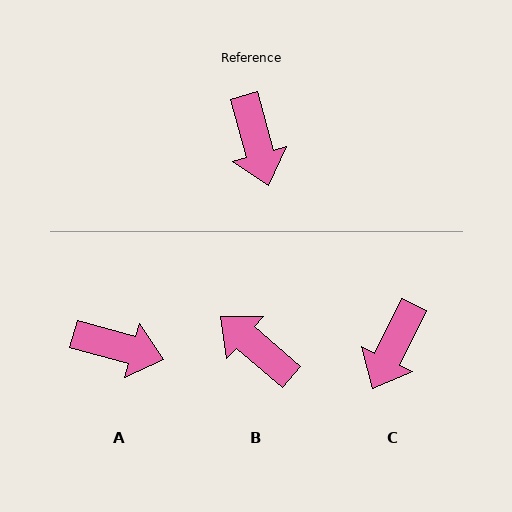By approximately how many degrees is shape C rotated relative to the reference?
Approximately 41 degrees clockwise.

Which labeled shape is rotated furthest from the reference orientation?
B, about 146 degrees away.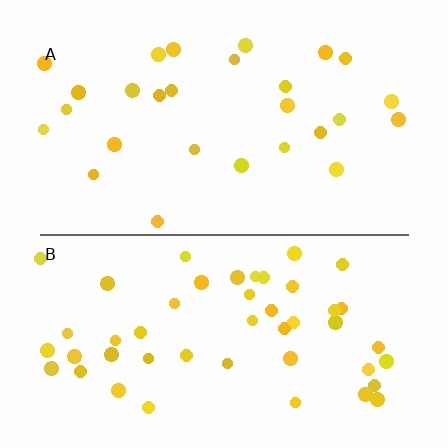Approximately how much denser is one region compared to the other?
Approximately 1.7× — region B over region A.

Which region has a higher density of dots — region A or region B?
B (the bottom).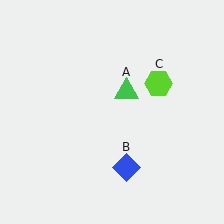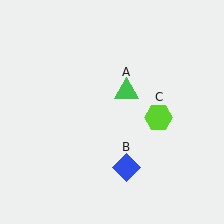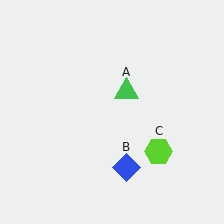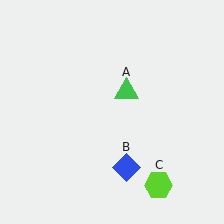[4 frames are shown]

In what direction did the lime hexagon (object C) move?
The lime hexagon (object C) moved down.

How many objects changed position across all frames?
1 object changed position: lime hexagon (object C).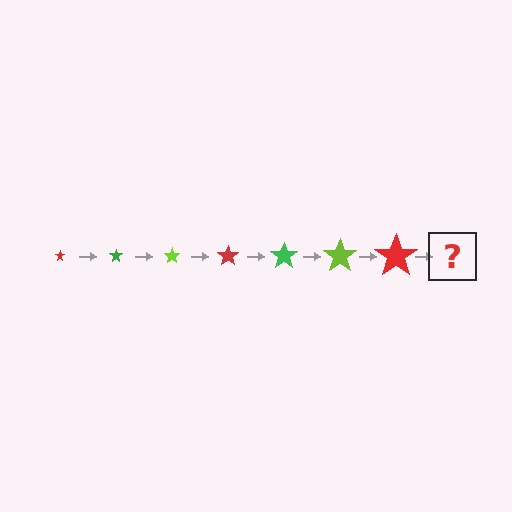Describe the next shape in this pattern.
It should be a green star, larger than the previous one.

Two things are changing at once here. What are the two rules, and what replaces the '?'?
The two rules are that the star grows larger each step and the color cycles through red, green, and lime. The '?' should be a green star, larger than the previous one.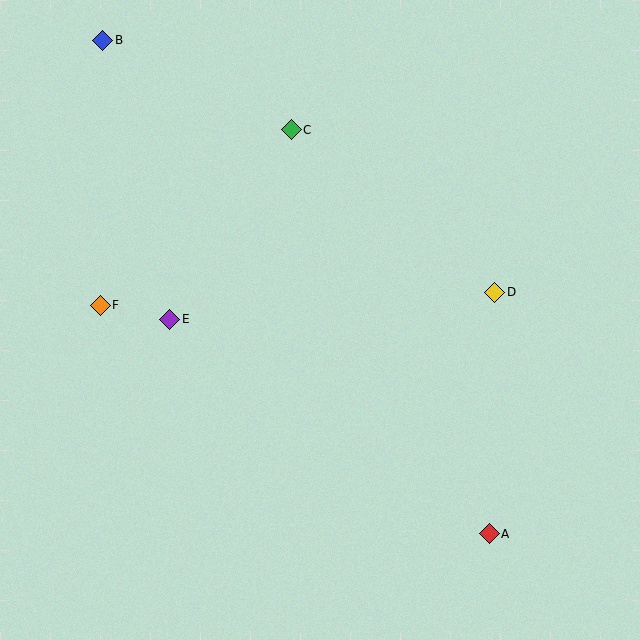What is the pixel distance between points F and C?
The distance between F and C is 259 pixels.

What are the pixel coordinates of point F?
Point F is at (100, 305).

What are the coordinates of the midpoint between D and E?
The midpoint between D and E is at (332, 306).